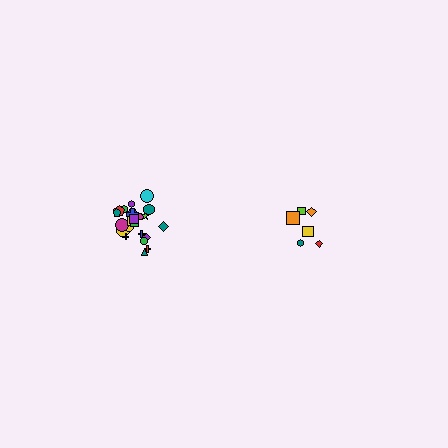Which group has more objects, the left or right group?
The left group.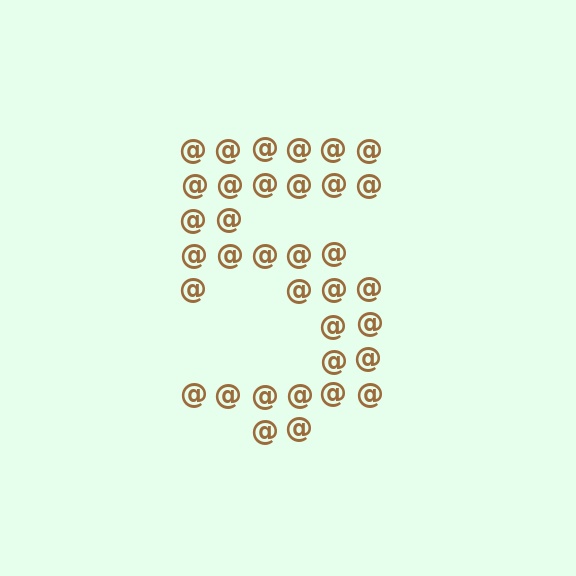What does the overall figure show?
The overall figure shows the digit 5.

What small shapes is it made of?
It is made of small at signs.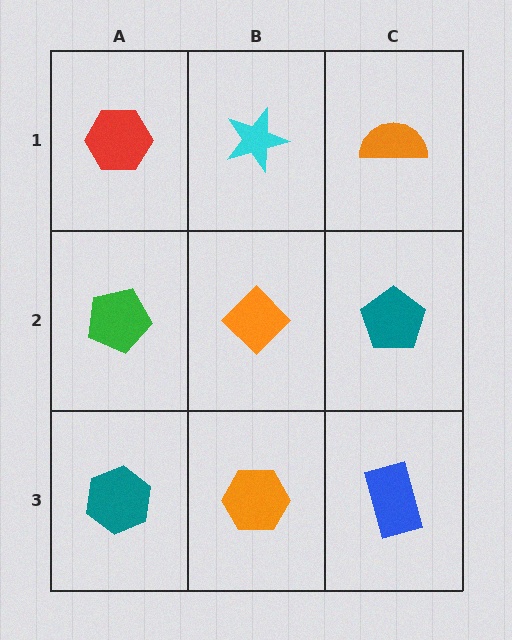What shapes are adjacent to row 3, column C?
A teal pentagon (row 2, column C), an orange hexagon (row 3, column B).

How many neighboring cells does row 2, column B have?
4.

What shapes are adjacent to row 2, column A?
A red hexagon (row 1, column A), a teal hexagon (row 3, column A), an orange diamond (row 2, column B).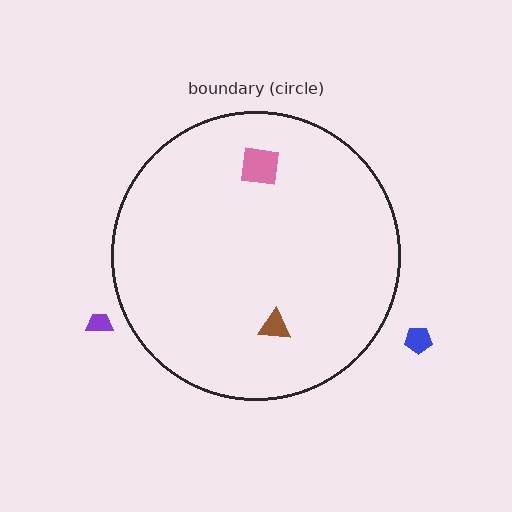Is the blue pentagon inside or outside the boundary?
Outside.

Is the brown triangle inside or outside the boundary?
Inside.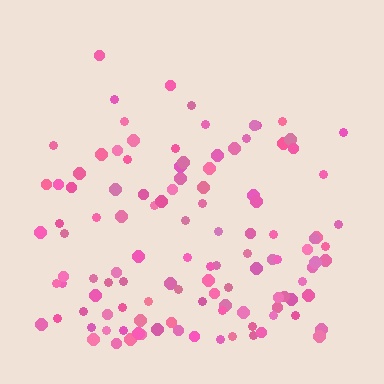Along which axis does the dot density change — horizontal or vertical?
Vertical.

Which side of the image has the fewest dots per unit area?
The top.